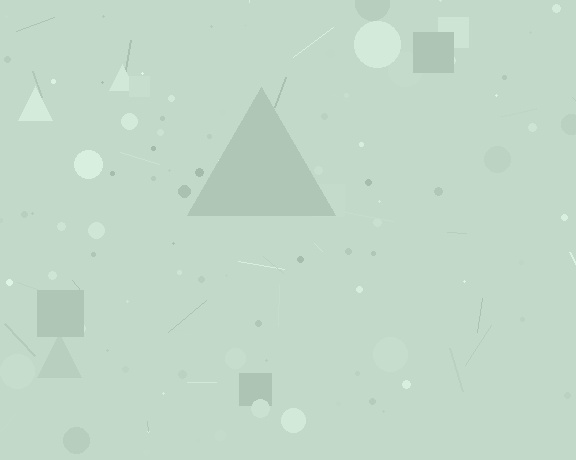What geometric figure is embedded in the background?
A triangle is embedded in the background.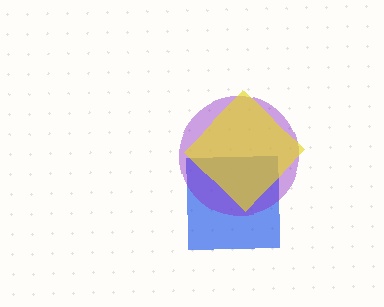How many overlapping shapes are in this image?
There are 3 overlapping shapes in the image.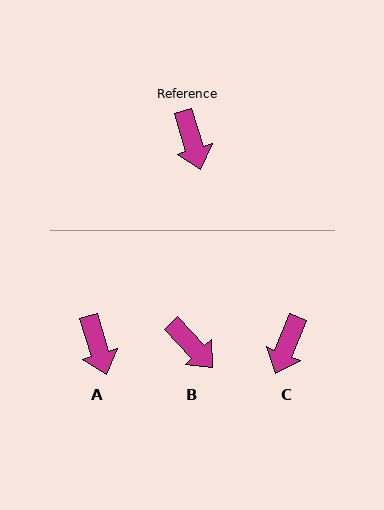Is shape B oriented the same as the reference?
No, it is off by about 26 degrees.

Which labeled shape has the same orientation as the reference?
A.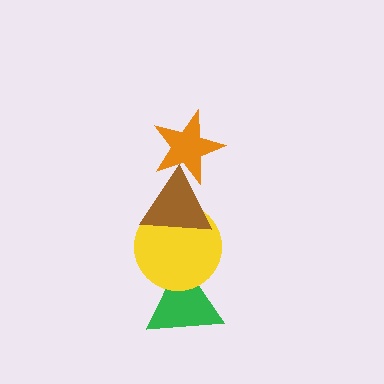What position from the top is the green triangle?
The green triangle is 4th from the top.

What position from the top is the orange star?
The orange star is 1st from the top.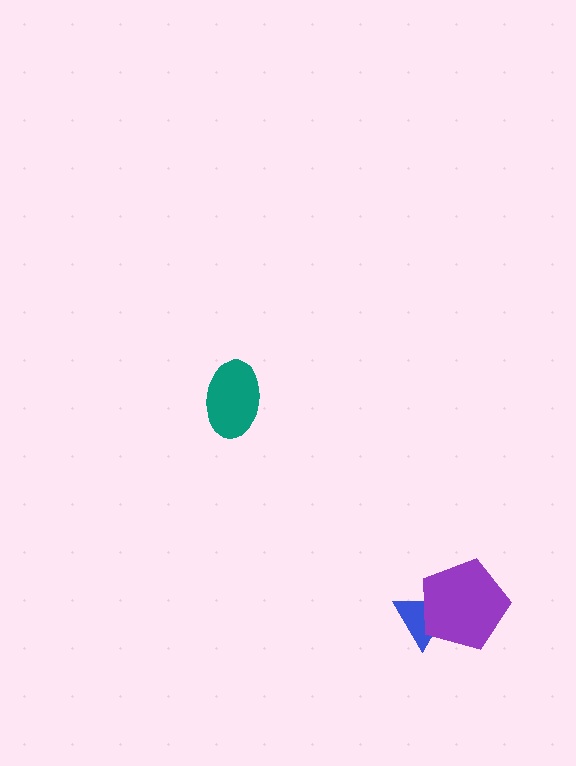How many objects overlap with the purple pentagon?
1 object overlaps with the purple pentagon.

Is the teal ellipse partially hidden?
No, no other shape covers it.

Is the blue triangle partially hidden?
Yes, it is partially covered by another shape.